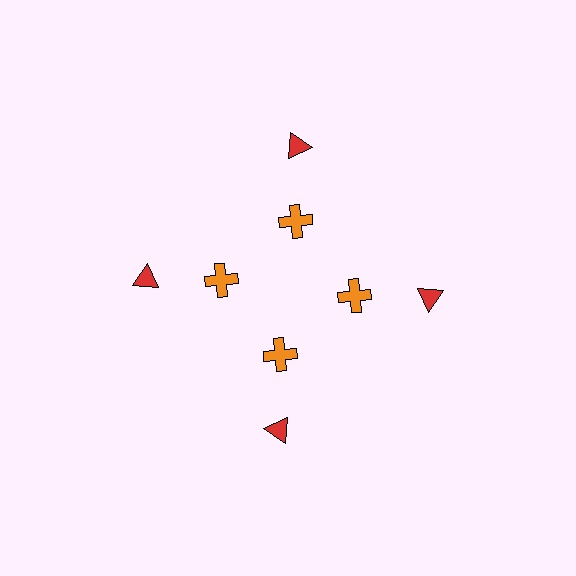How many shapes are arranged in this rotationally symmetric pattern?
There are 8 shapes, arranged in 4 groups of 2.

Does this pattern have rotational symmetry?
Yes, this pattern has 4-fold rotational symmetry. It looks the same after rotating 90 degrees around the center.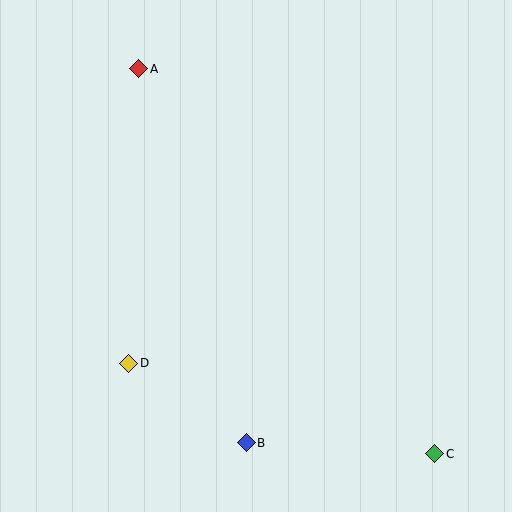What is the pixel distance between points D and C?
The distance between D and C is 319 pixels.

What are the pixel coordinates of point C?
Point C is at (435, 454).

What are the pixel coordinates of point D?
Point D is at (129, 363).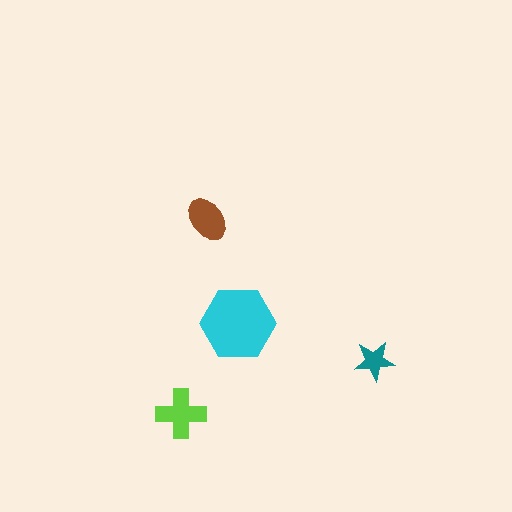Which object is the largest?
The cyan hexagon.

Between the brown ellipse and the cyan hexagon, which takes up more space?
The cyan hexagon.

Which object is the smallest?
The teal star.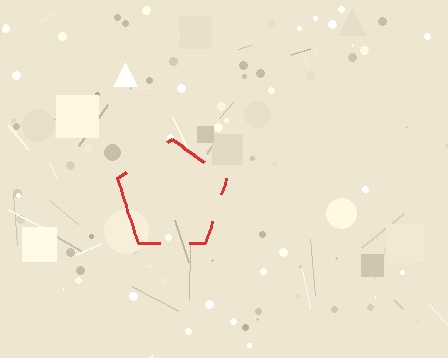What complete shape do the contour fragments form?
The contour fragments form a pentagon.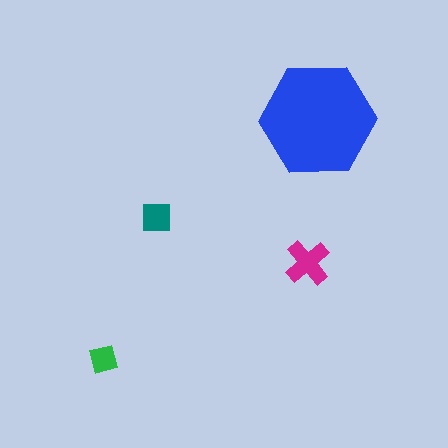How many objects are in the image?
There are 4 objects in the image.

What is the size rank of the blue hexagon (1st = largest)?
1st.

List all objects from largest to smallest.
The blue hexagon, the magenta cross, the teal square, the green square.